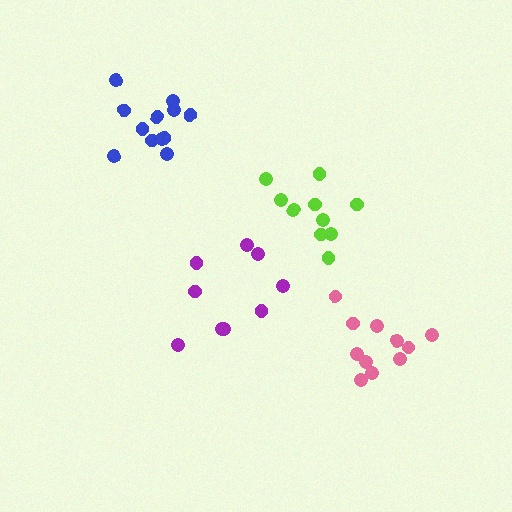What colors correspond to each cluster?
The clusters are colored: blue, pink, lime, purple.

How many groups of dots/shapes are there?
There are 4 groups.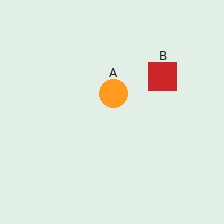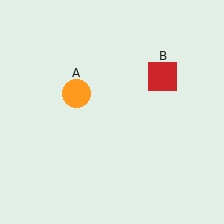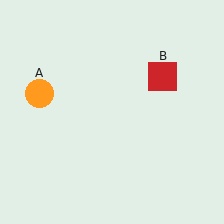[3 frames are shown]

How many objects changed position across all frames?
1 object changed position: orange circle (object A).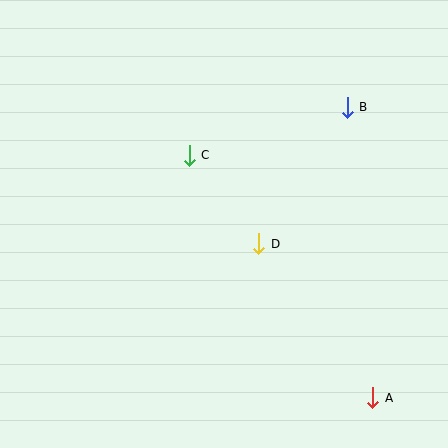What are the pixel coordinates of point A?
Point A is at (373, 398).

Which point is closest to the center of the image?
Point D at (259, 244) is closest to the center.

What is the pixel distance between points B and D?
The distance between B and D is 162 pixels.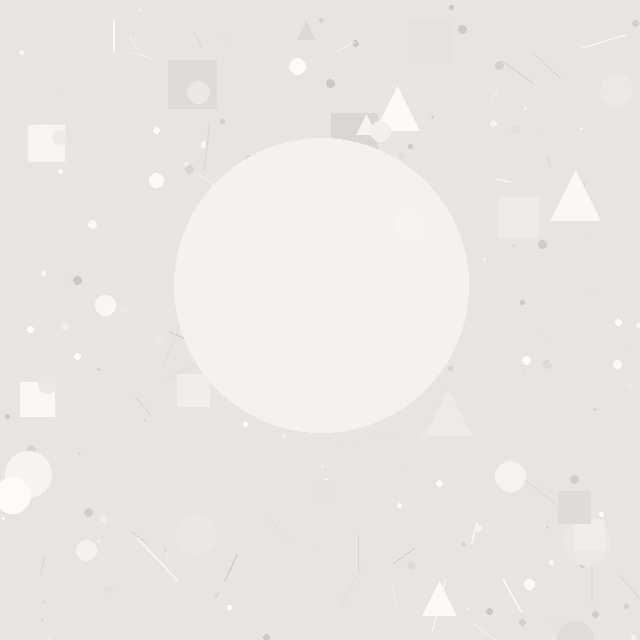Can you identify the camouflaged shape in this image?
The camouflaged shape is a circle.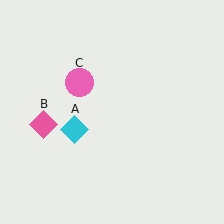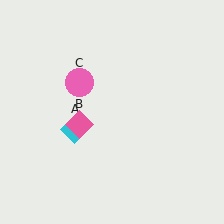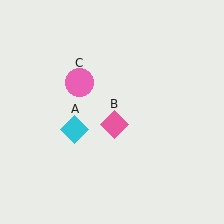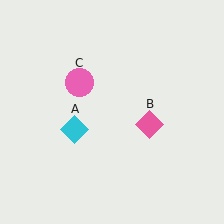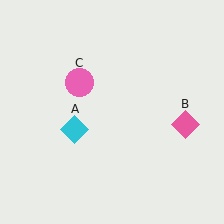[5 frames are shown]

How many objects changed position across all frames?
1 object changed position: pink diamond (object B).